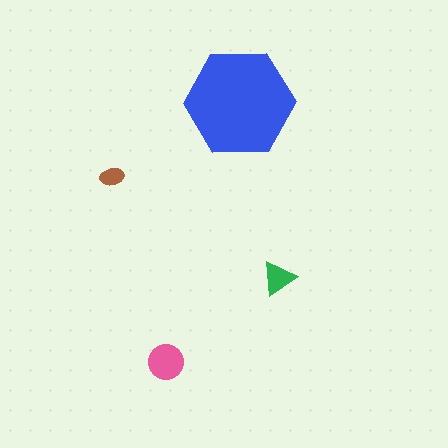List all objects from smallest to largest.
The brown ellipse, the green triangle, the pink circle, the blue hexagon.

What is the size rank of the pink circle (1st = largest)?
2nd.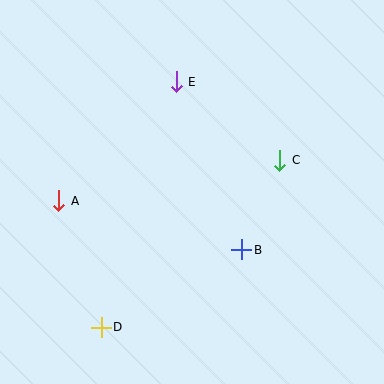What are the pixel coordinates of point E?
Point E is at (176, 82).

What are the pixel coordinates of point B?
Point B is at (242, 250).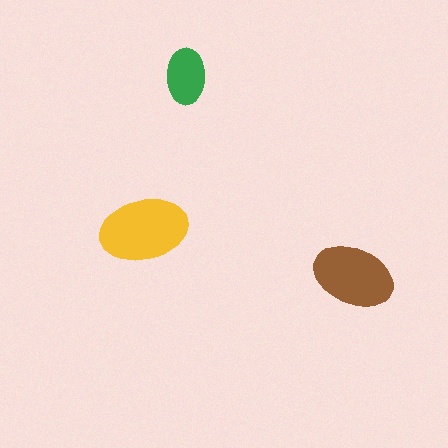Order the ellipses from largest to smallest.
the yellow one, the brown one, the green one.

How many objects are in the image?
There are 3 objects in the image.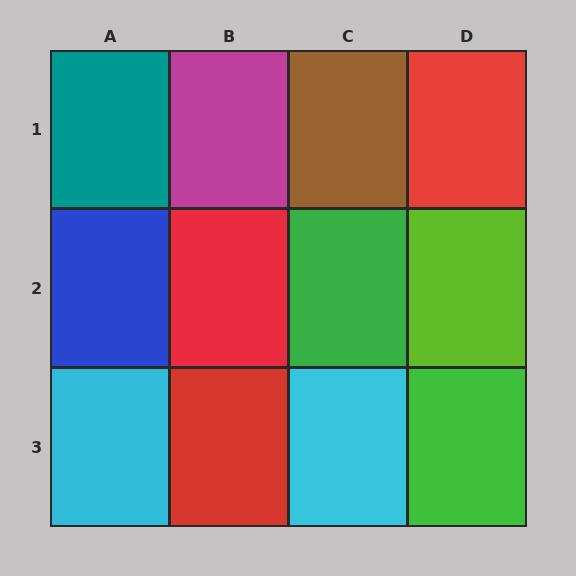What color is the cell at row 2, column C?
Green.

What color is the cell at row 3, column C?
Cyan.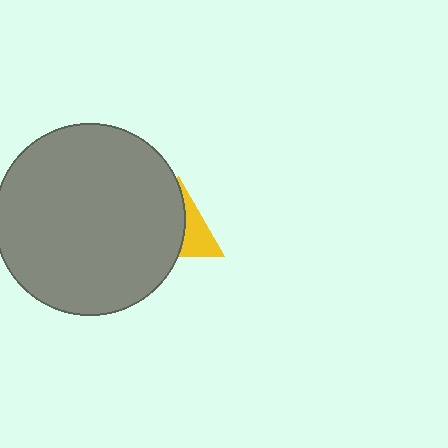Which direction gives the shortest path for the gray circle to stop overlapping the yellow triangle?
Moving left gives the shortest separation.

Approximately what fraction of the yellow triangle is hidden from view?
Roughly 60% of the yellow triangle is hidden behind the gray circle.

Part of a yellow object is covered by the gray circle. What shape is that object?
It is a triangle.